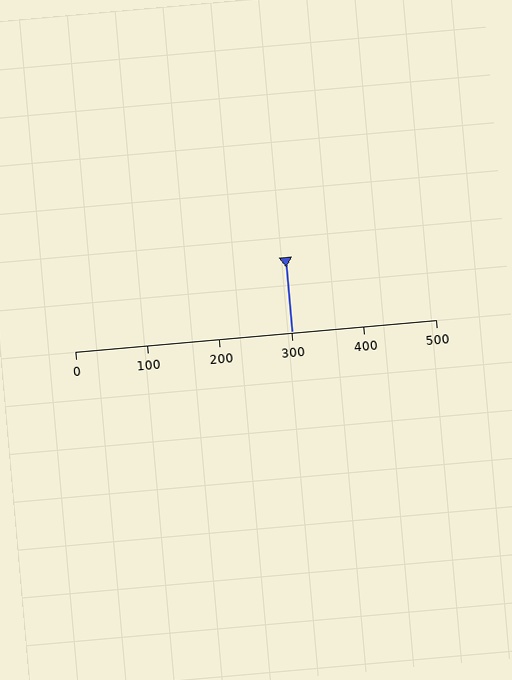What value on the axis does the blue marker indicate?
The marker indicates approximately 300.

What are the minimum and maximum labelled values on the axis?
The axis runs from 0 to 500.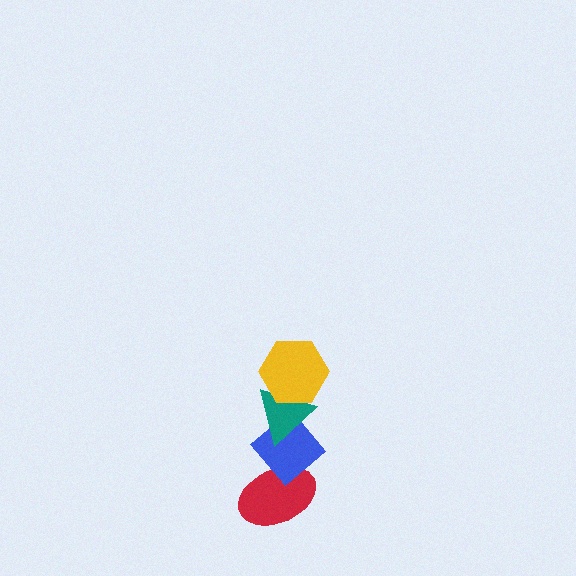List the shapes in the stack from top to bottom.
From top to bottom: the yellow hexagon, the teal triangle, the blue diamond, the red ellipse.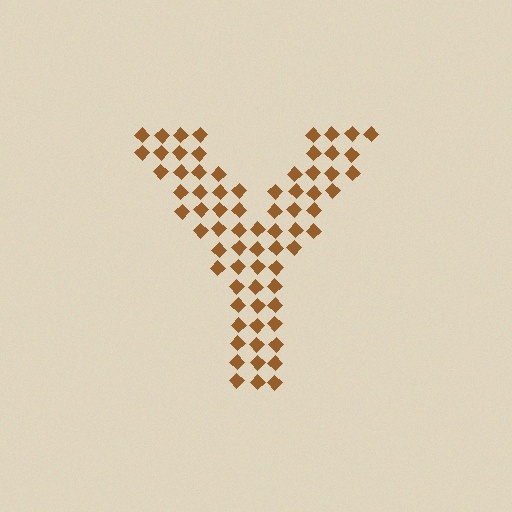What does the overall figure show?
The overall figure shows the letter Y.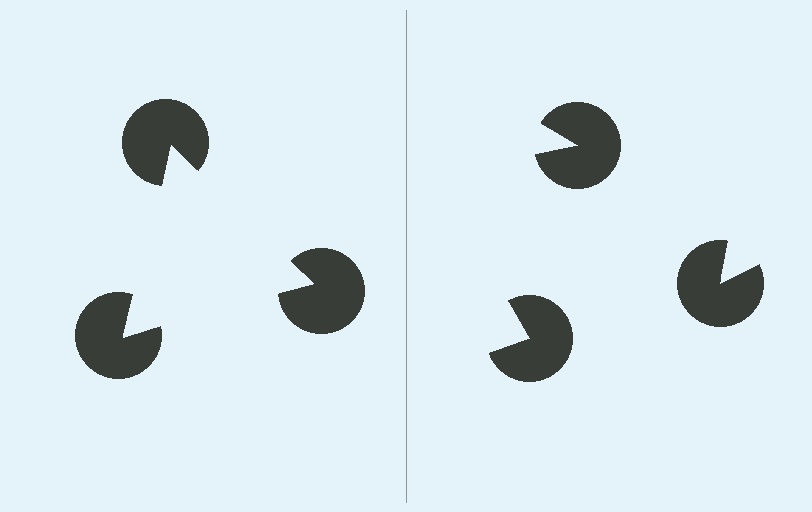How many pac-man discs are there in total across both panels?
6 — 3 on each side.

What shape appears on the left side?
An illusory triangle.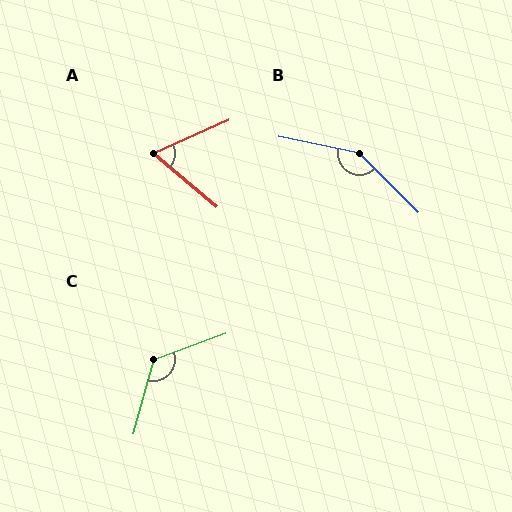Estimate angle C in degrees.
Approximately 126 degrees.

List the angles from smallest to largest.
A (64°), C (126°), B (147°).